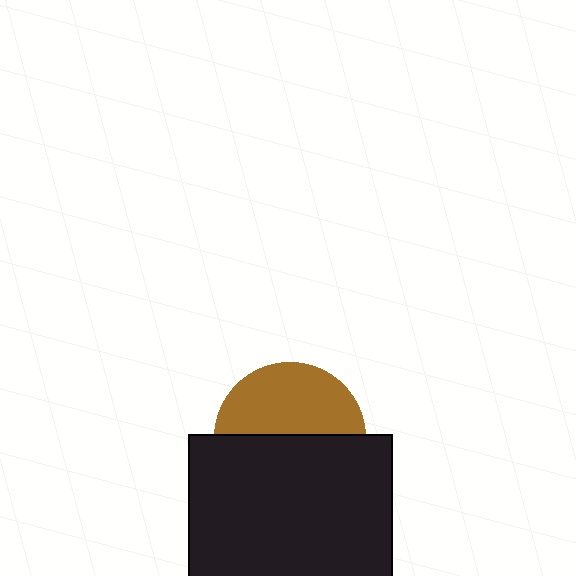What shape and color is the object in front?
The object in front is a black square.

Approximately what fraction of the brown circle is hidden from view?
Roughly 54% of the brown circle is hidden behind the black square.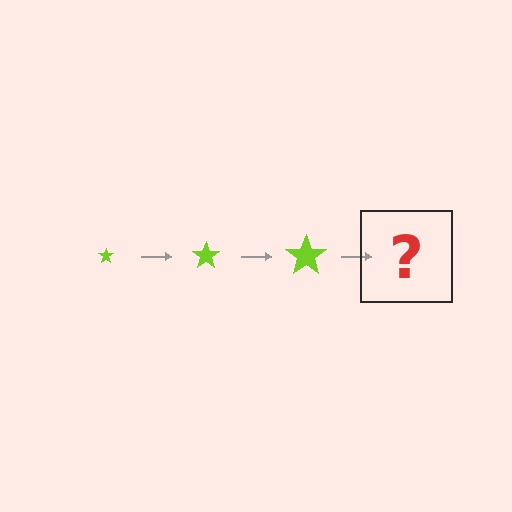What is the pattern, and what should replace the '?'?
The pattern is that the star gets progressively larger each step. The '?' should be a lime star, larger than the previous one.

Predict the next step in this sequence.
The next step is a lime star, larger than the previous one.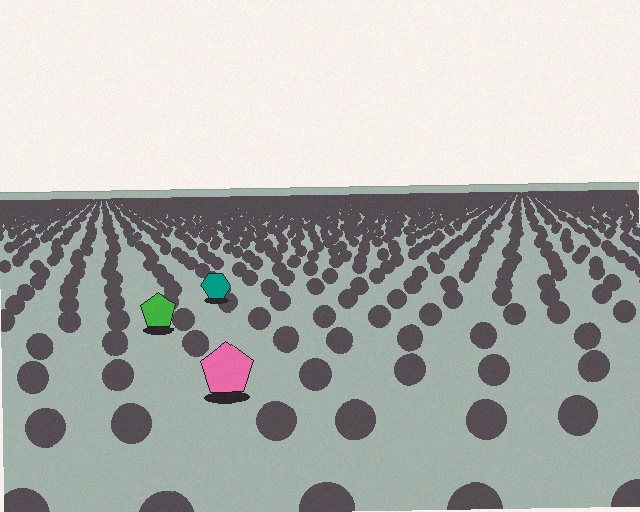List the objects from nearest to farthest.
From nearest to farthest: the pink pentagon, the green pentagon, the teal hexagon.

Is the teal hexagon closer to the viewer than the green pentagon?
No. The green pentagon is closer — you can tell from the texture gradient: the ground texture is coarser near it.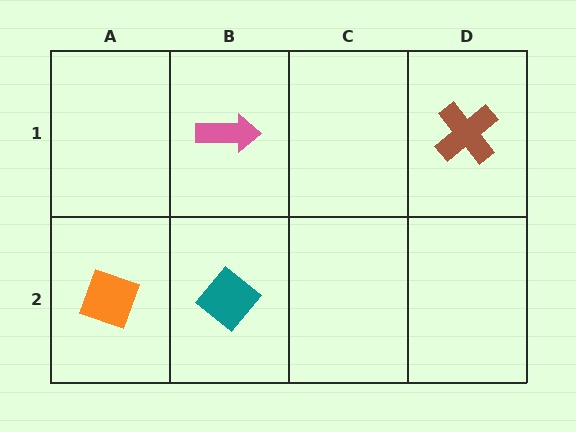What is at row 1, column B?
A pink arrow.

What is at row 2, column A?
An orange diamond.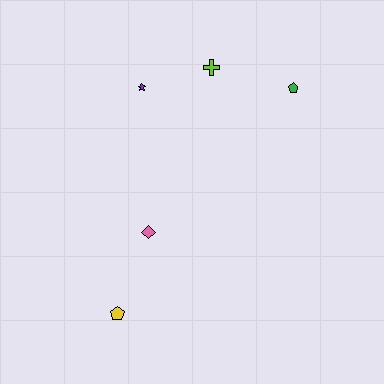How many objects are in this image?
There are 5 objects.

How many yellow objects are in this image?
There is 1 yellow object.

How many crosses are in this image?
There is 1 cross.